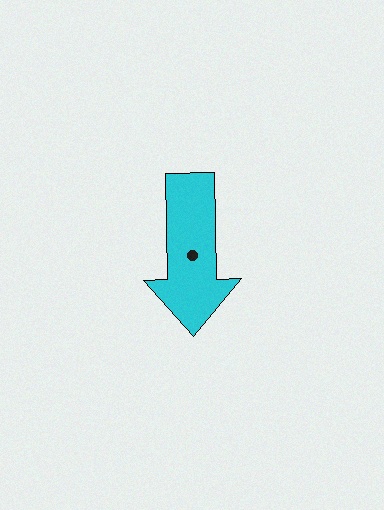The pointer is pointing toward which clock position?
Roughly 6 o'clock.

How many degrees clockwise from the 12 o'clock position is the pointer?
Approximately 179 degrees.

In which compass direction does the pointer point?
South.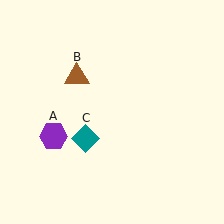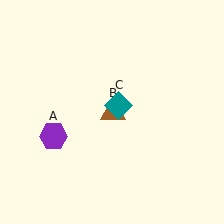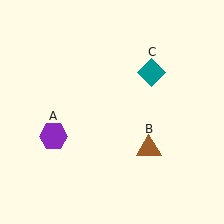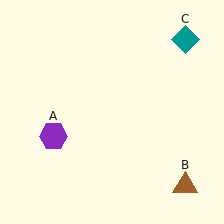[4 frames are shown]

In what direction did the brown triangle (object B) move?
The brown triangle (object B) moved down and to the right.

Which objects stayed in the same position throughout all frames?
Purple hexagon (object A) remained stationary.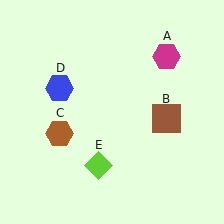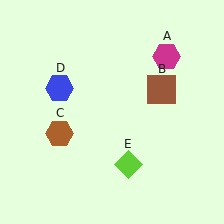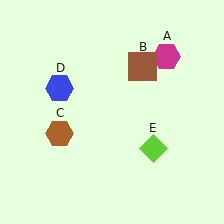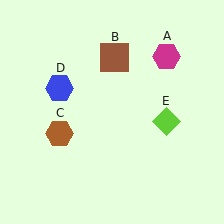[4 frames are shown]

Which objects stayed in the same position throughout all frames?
Magenta hexagon (object A) and brown hexagon (object C) and blue hexagon (object D) remained stationary.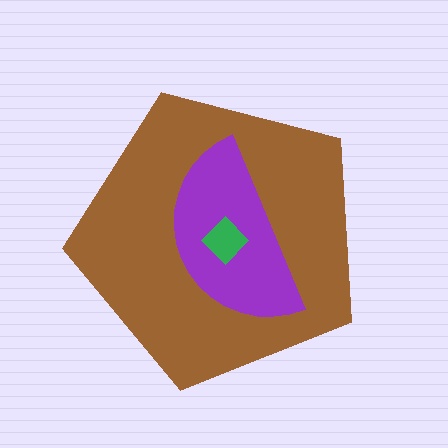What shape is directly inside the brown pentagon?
The purple semicircle.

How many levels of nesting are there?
3.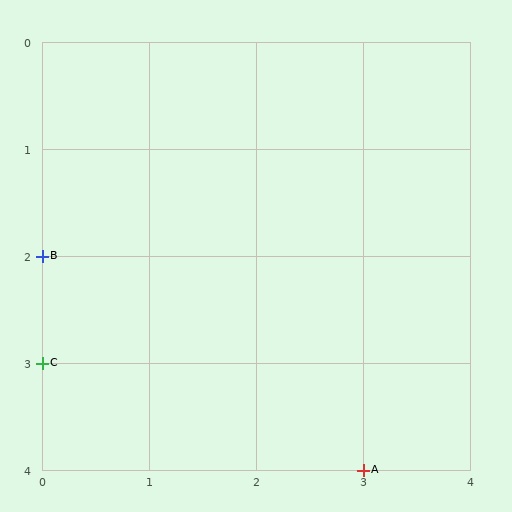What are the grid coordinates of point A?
Point A is at grid coordinates (3, 4).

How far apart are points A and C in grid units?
Points A and C are 3 columns and 1 row apart (about 3.2 grid units diagonally).